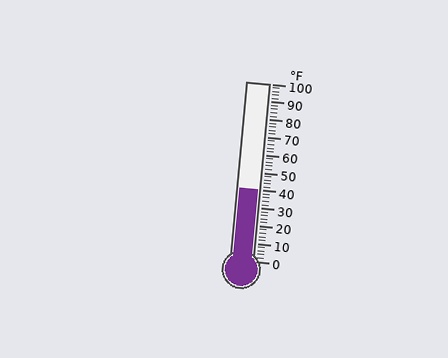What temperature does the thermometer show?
The thermometer shows approximately 40°F.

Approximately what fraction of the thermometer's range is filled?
The thermometer is filled to approximately 40% of its range.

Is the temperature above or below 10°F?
The temperature is above 10°F.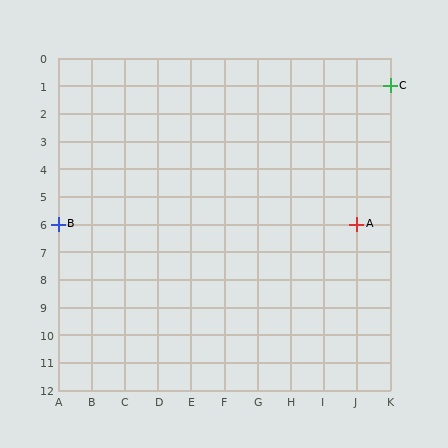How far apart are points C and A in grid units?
Points C and A are 1 column and 5 rows apart (about 5.1 grid units diagonally).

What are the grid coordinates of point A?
Point A is at grid coordinates (J, 6).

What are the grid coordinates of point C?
Point C is at grid coordinates (K, 1).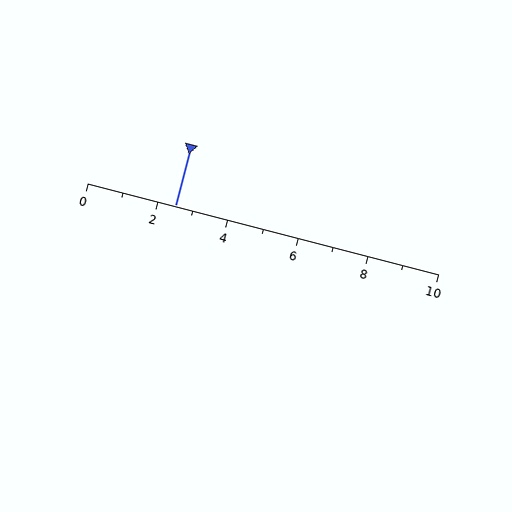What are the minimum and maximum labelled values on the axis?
The axis runs from 0 to 10.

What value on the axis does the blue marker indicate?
The marker indicates approximately 2.5.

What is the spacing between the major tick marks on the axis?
The major ticks are spaced 2 apart.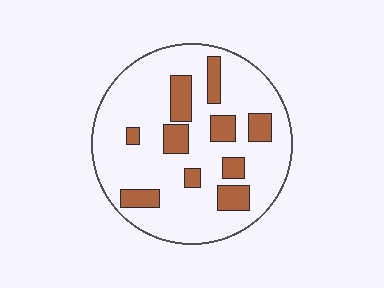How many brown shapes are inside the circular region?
10.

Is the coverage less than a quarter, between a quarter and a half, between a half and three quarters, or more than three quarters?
Less than a quarter.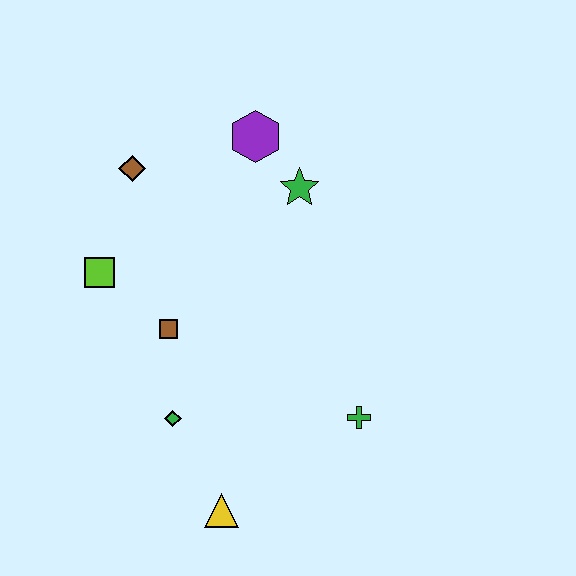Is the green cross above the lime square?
No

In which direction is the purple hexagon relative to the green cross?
The purple hexagon is above the green cross.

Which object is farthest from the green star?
The yellow triangle is farthest from the green star.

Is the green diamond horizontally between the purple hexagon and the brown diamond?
Yes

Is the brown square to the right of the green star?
No